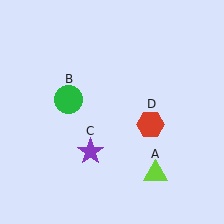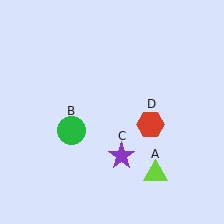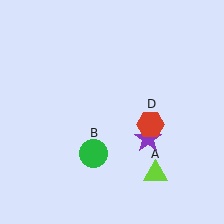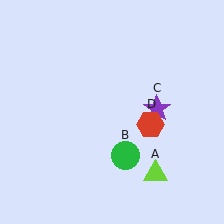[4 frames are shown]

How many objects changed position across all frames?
2 objects changed position: green circle (object B), purple star (object C).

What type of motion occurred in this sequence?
The green circle (object B), purple star (object C) rotated counterclockwise around the center of the scene.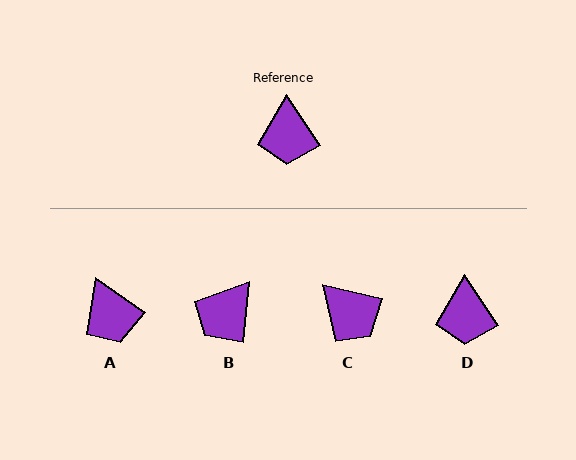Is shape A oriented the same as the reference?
No, it is off by about 21 degrees.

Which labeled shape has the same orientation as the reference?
D.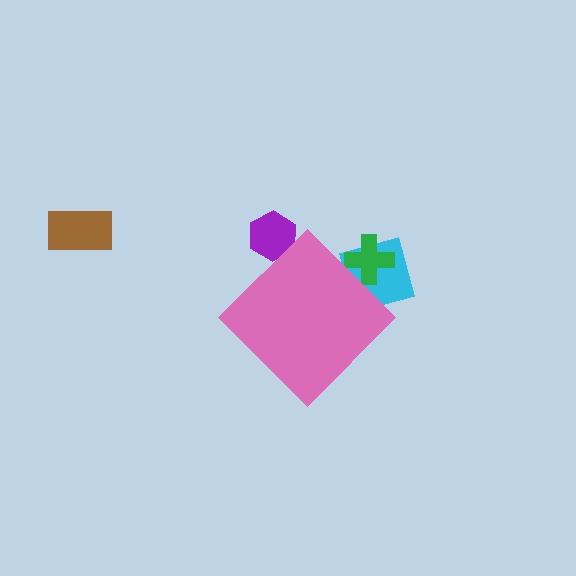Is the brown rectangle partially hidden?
No, the brown rectangle is fully visible.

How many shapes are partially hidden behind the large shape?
3 shapes are partially hidden.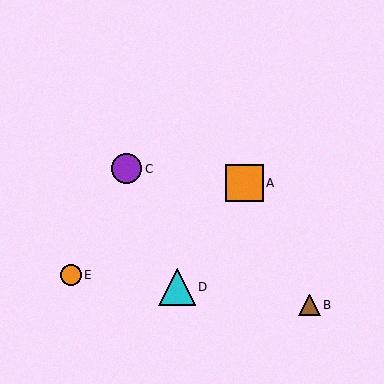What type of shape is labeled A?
Shape A is an orange square.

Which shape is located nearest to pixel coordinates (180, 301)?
The cyan triangle (labeled D) at (177, 287) is nearest to that location.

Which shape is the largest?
The orange square (labeled A) is the largest.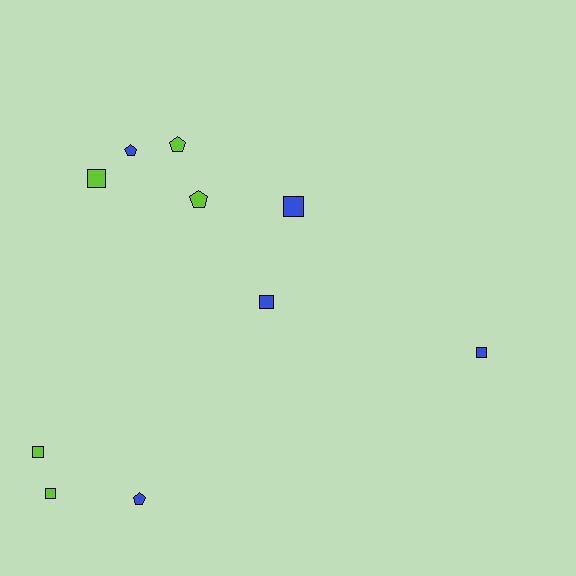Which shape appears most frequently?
Square, with 6 objects.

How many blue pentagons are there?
There are 2 blue pentagons.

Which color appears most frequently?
Blue, with 5 objects.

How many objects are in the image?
There are 10 objects.